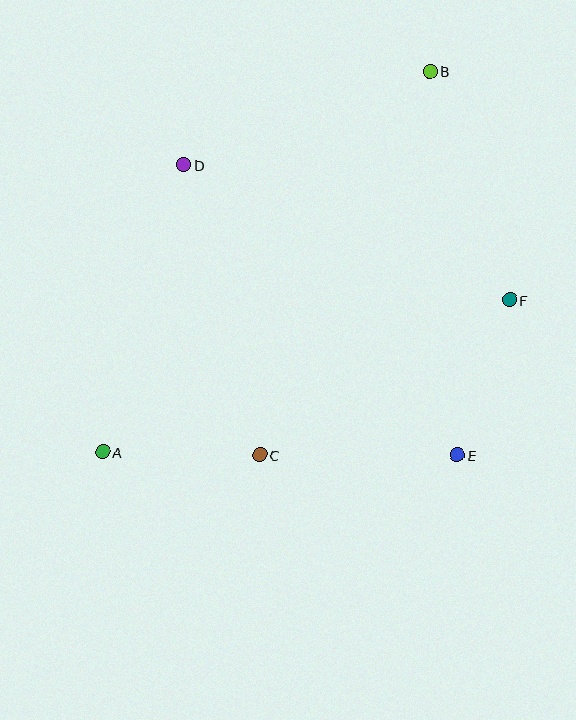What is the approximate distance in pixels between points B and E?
The distance between B and E is approximately 385 pixels.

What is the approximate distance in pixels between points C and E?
The distance between C and E is approximately 198 pixels.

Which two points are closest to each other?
Points A and C are closest to each other.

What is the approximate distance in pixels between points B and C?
The distance between B and C is approximately 419 pixels.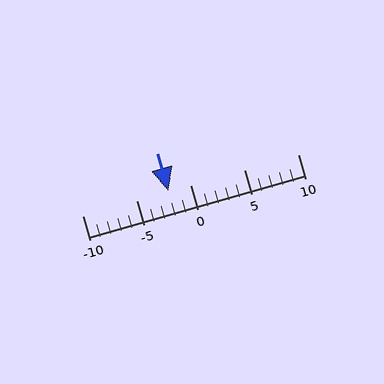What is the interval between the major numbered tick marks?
The major tick marks are spaced 5 units apart.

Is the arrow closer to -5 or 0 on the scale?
The arrow is closer to 0.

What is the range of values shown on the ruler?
The ruler shows values from -10 to 10.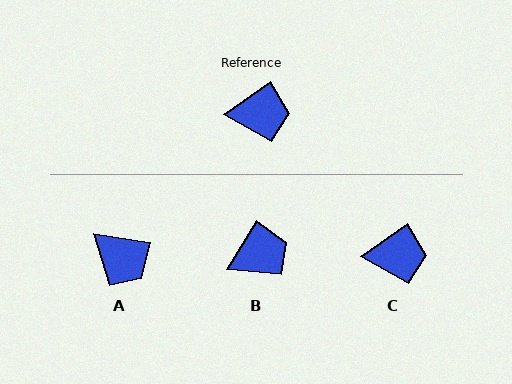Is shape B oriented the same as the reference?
No, it is off by about 24 degrees.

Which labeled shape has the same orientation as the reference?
C.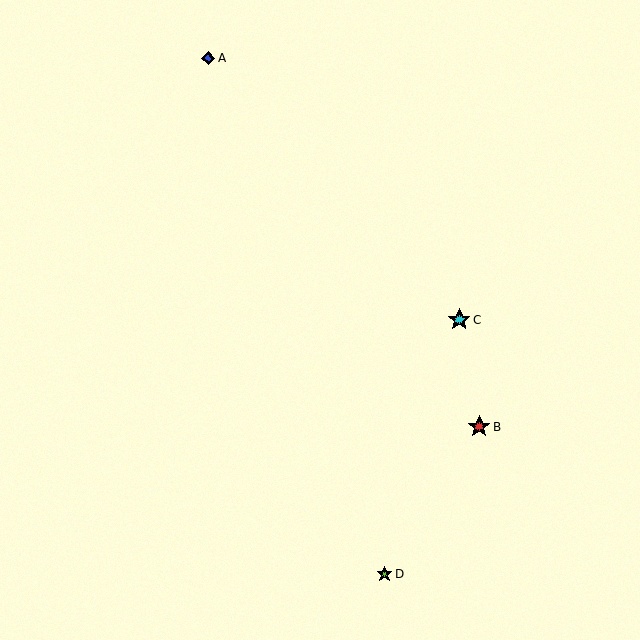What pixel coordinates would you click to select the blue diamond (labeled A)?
Click at (208, 58) to select the blue diamond A.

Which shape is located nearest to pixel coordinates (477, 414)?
The red star (labeled B) at (479, 427) is nearest to that location.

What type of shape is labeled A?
Shape A is a blue diamond.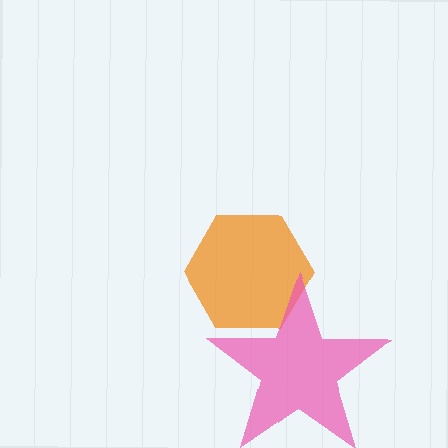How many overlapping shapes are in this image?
There are 2 overlapping shapes in the image.